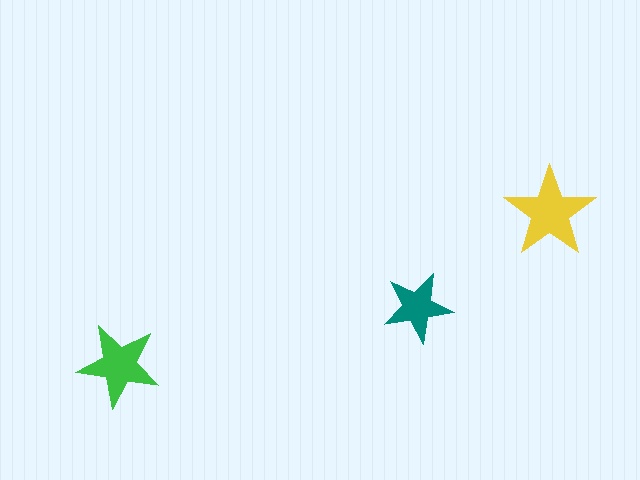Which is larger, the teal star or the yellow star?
The yellow one.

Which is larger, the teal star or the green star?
The green one.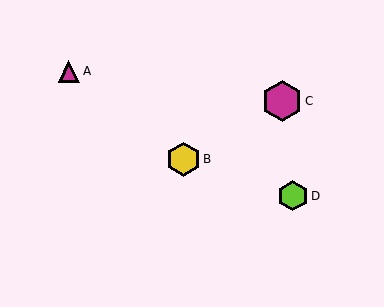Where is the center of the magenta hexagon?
The center of the magenta hexagon is at (282, 101).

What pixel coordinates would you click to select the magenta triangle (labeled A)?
Click at (69, 71) to select the magenta triangle A.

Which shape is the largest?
The magenta hexagon (labeled C) is the largest.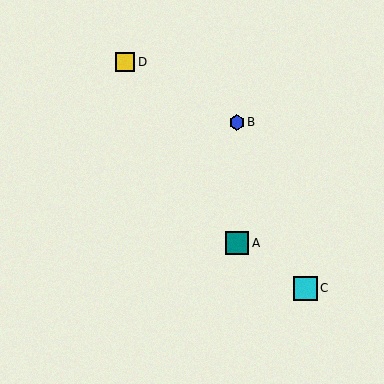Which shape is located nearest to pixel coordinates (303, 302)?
The cyan square (labeled C) at (305, 288) is nearest to that location.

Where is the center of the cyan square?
The center of the cyan square is at (305, 288).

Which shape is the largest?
The cyan square (labeled C) is the largest.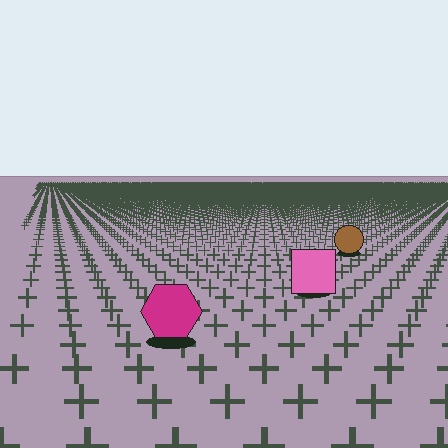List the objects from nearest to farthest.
From nearest to farthest: the magenta hexagon, the pink square, the brown circle.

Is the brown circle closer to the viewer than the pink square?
No. The pink square is closer — you can tell from the texture gradient: the ground texture is coarser near it.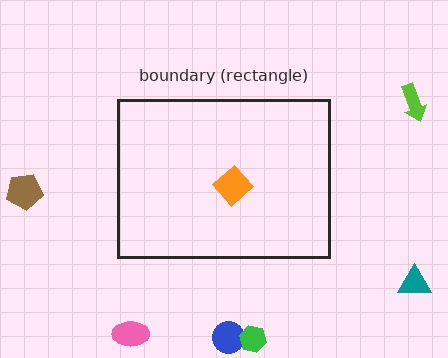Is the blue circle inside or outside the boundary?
Outside.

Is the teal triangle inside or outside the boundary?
Outside.